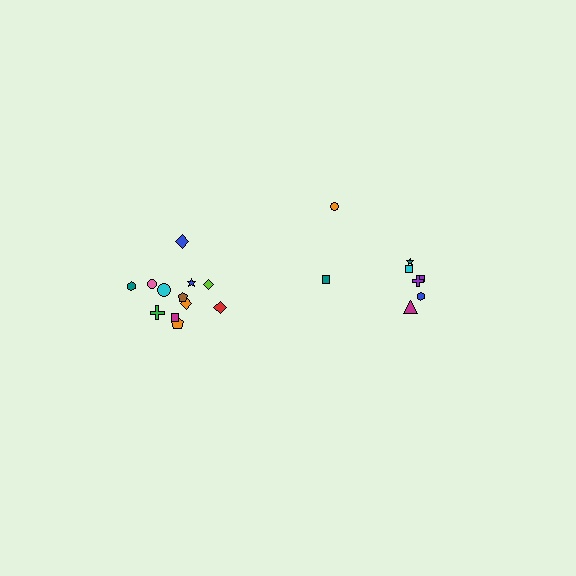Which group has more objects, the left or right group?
The left group.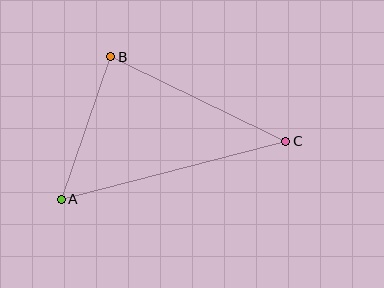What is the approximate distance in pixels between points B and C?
The distance between B and C is approximately 194 pixels.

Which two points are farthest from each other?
Points A and C are farthest from each other.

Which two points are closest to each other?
Points A and B are closest to each other.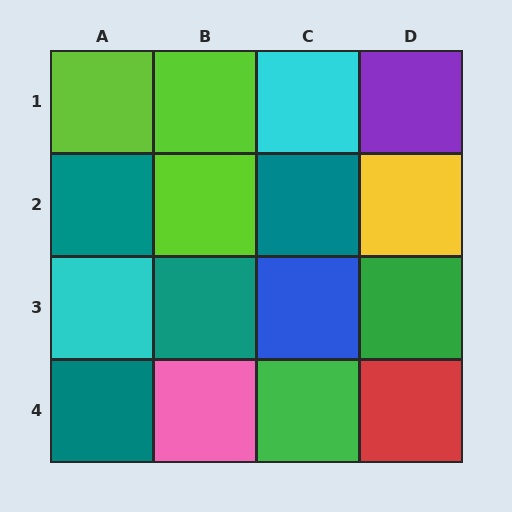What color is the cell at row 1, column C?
Cyan.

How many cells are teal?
4 cells are teal.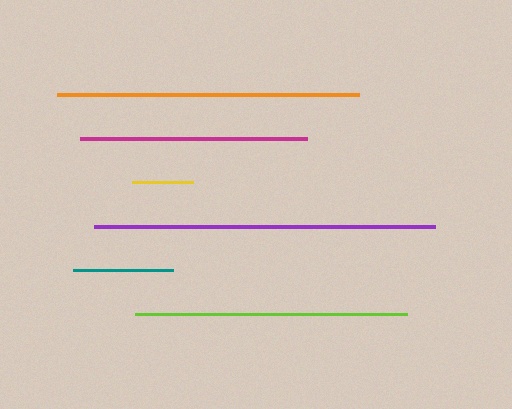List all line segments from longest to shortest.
From longest to shortest: purple, orange, lime, magenta, teal, yellow.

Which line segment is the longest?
The purple line is the longest at approximately 341 pixels.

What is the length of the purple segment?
The purple segment is approximately 341 pixels long.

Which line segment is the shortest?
The yellow line is the shortest at approximately 60 pixels.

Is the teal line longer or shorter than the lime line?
The lime line is longer than the teal line.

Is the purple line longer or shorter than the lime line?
The purple line is longer than the lime line.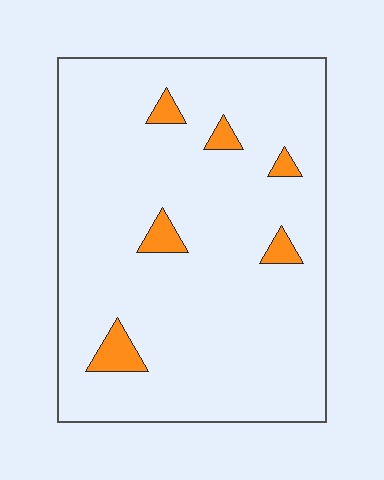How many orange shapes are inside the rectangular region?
6.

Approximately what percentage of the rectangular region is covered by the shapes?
Approximately 5%.